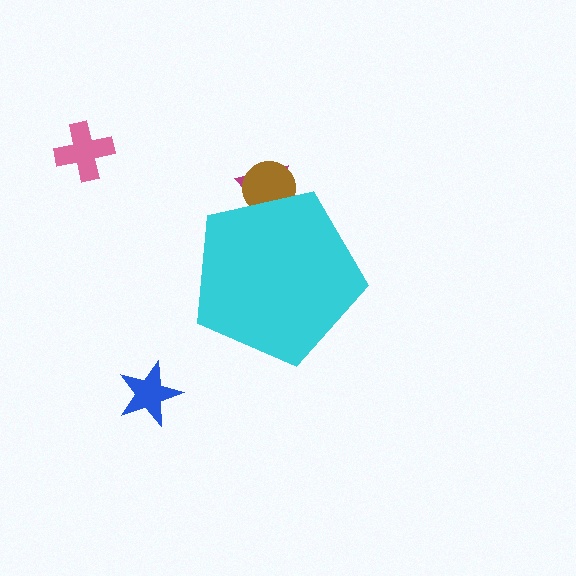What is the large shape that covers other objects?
A cyan pentagon.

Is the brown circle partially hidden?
Yes, the brown circle is partially hidden behind the cyan pentagon.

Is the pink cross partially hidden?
No, the pink cross is fully visible.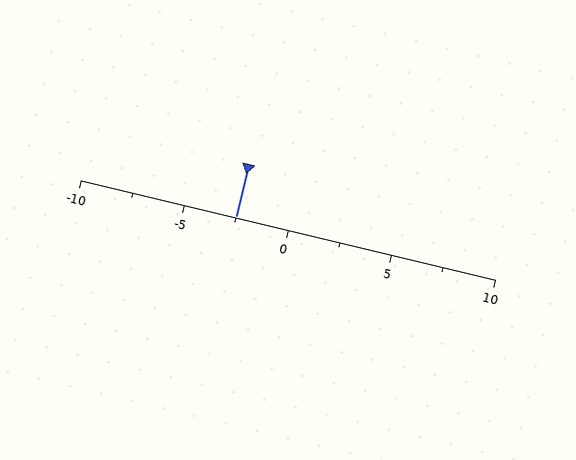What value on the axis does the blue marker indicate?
The marker indicates approximately -2.5.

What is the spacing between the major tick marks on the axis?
The major ticks are spaced 5 apart.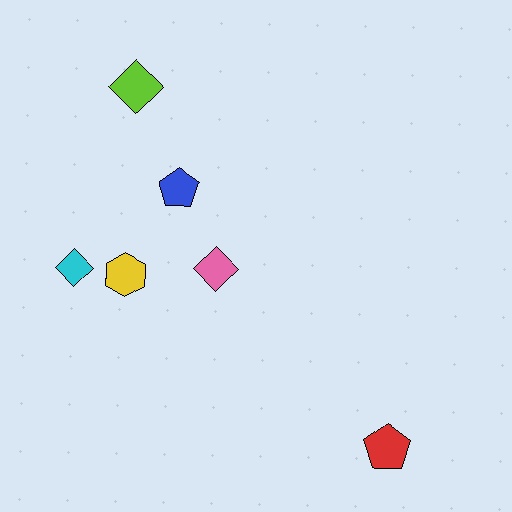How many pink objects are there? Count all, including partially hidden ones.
There is 1 pink object.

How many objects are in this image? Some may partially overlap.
There are 6 objects.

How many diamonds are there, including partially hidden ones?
There are 3 diamonds.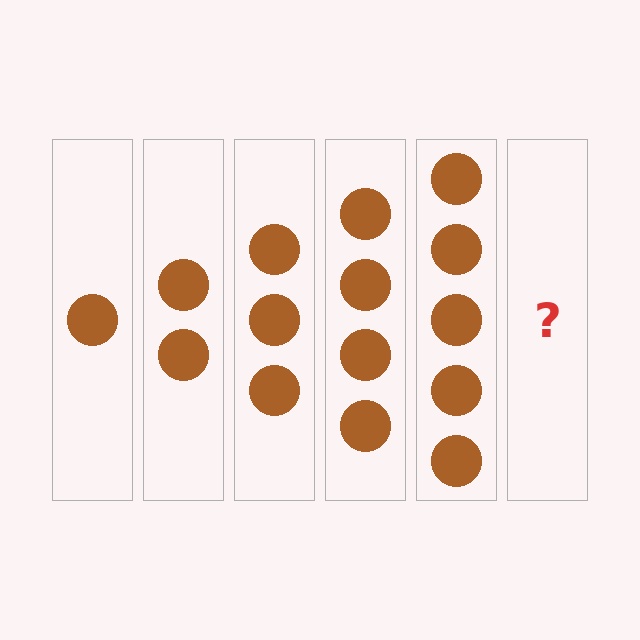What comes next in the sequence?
The next element should be 6 circles.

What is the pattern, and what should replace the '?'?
The pattern is that each step adds one more circle. The '?' should be 6 circles.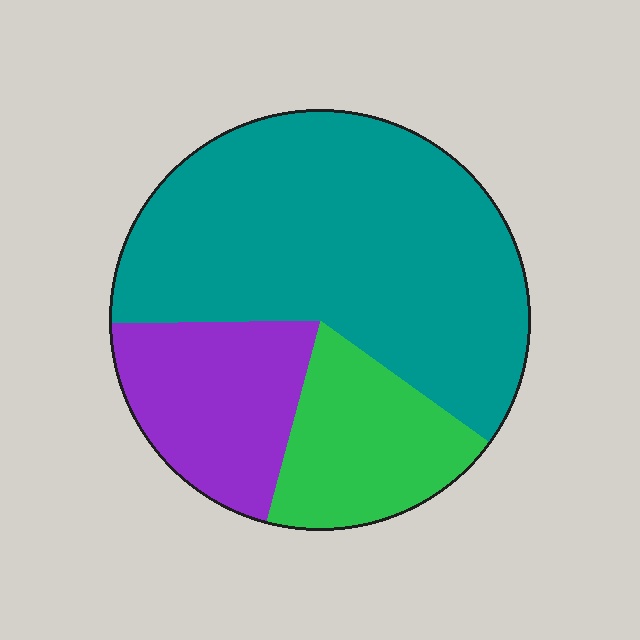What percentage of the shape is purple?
Purple takes up about one fifth (1/5) of the shape.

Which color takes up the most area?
Teal, at roughly 60%.